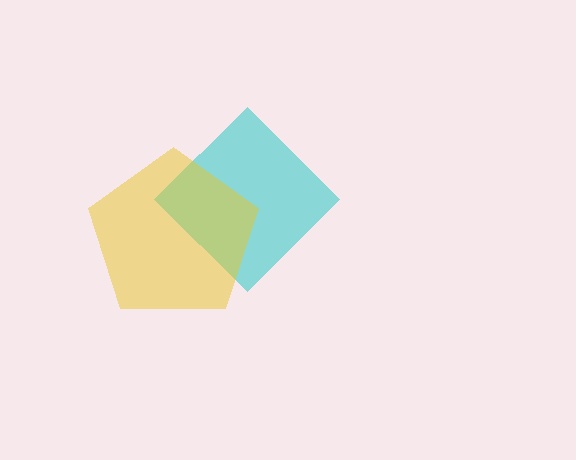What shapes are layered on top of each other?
The layered shapes are: a cyan diamond, a yellow pentagon.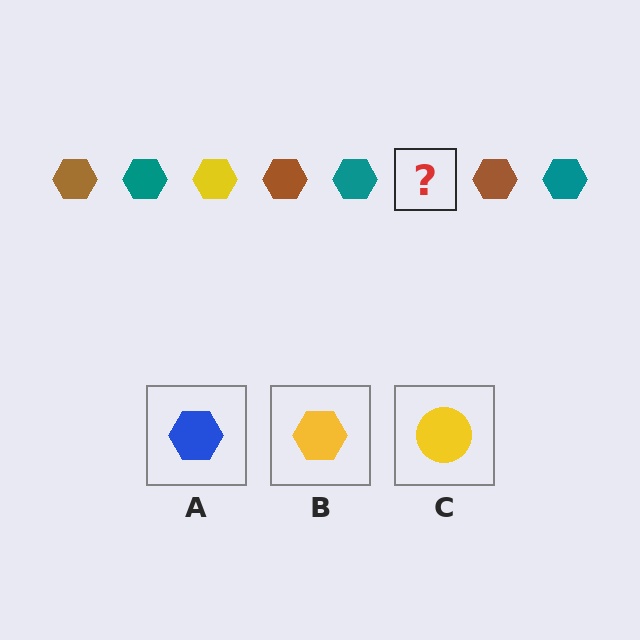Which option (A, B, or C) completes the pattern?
B.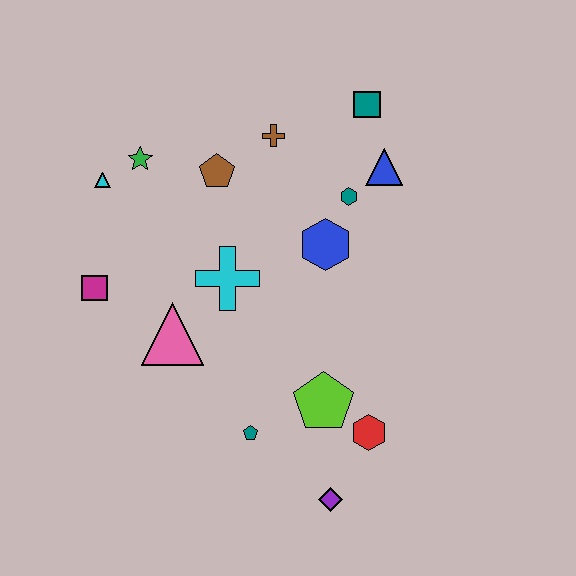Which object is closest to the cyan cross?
The pink triangle is closest to the cyan cross.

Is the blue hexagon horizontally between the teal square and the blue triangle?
No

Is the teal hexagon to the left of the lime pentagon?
No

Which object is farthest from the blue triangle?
The purple diamond is farthest from the blue triangle.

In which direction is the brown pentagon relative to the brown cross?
The brown pentagon is to the left of the brown cross.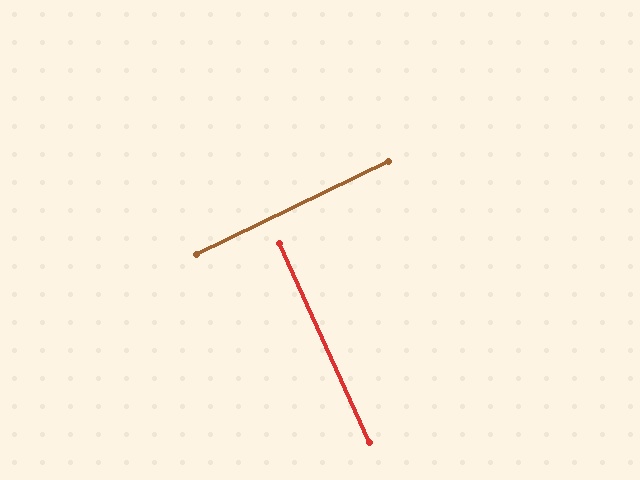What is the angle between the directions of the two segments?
Approximately 89 degrees.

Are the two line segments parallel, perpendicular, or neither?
Perpendicular — they meet at approximately 89°.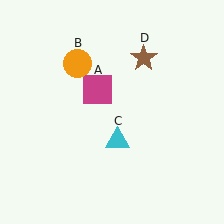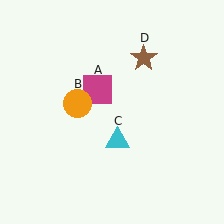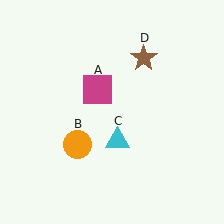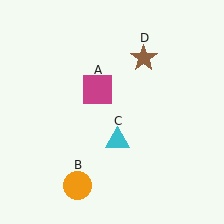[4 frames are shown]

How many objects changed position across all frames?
1 object changed position: orange circle (object B).